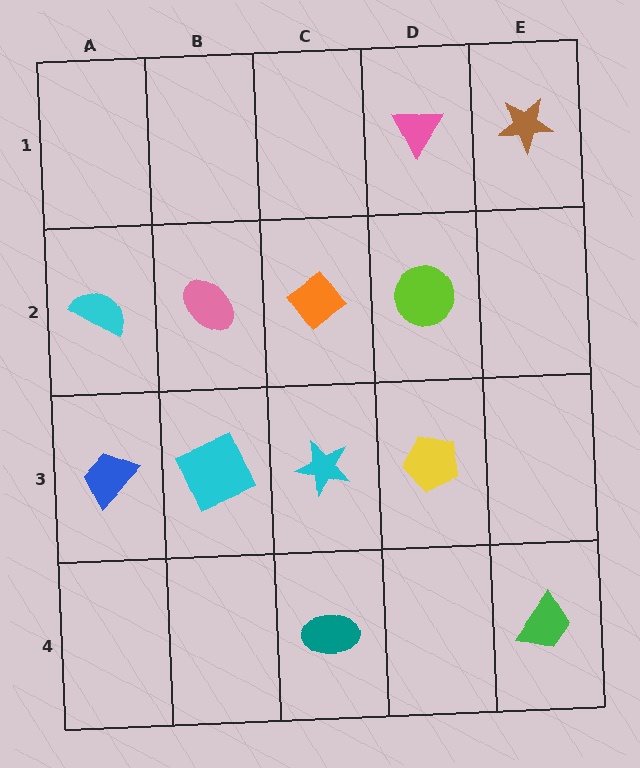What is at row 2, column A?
A cyan semicircle.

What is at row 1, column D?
A pink triangle.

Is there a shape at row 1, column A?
No, that cell is empty.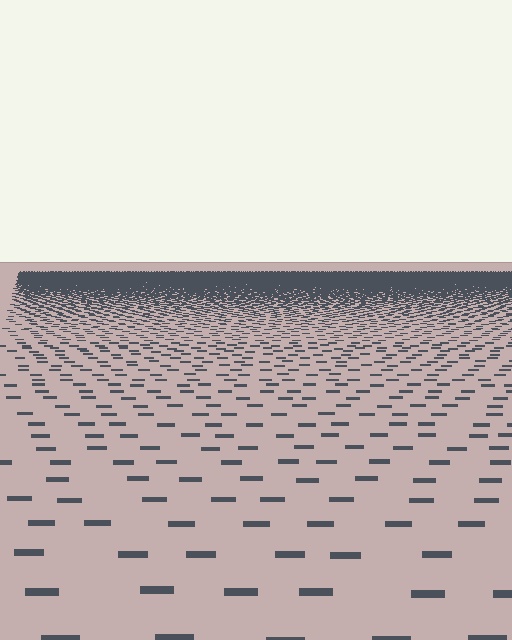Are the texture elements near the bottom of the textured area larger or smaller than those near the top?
Larger. Near the bottom, elements are closer to the viewer and appear at a bigger on-screen size.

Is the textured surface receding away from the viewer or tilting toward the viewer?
The surface is receding away from the viewer. Texture elements get smaller and denser toward the top.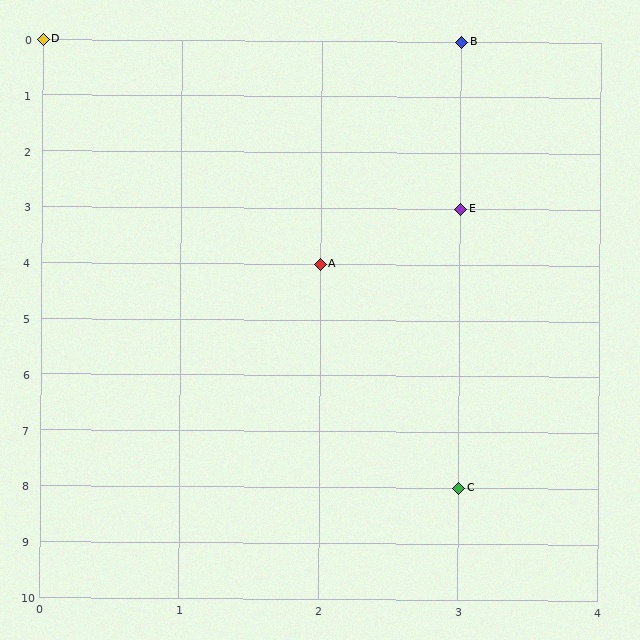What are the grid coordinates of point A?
Point A is at grid coordinates (2, 4).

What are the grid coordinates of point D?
Point D is at grid coordinates (0, 0).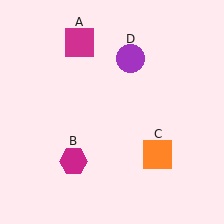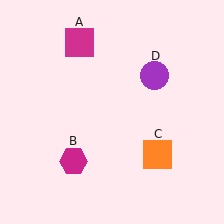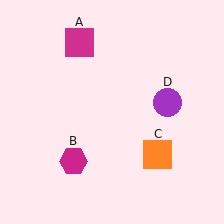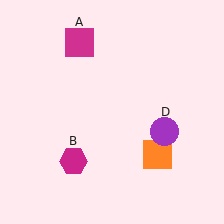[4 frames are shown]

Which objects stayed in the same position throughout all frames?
Magenta square (object A) and magenta hexagon (object B) and orange square (object C) remained stationary.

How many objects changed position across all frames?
1 object changed position: purple circle (object D).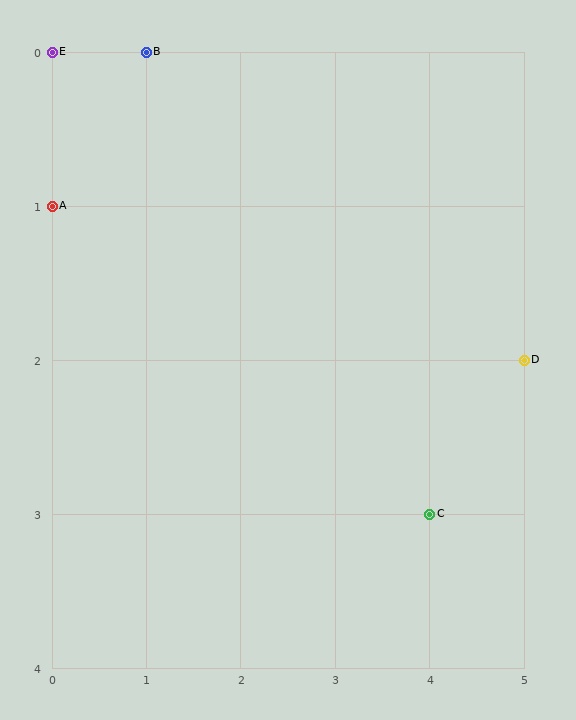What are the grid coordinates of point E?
Point E is at grid coordinates (0, 0).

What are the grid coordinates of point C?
Point C is at grid coordinates (4, 3).